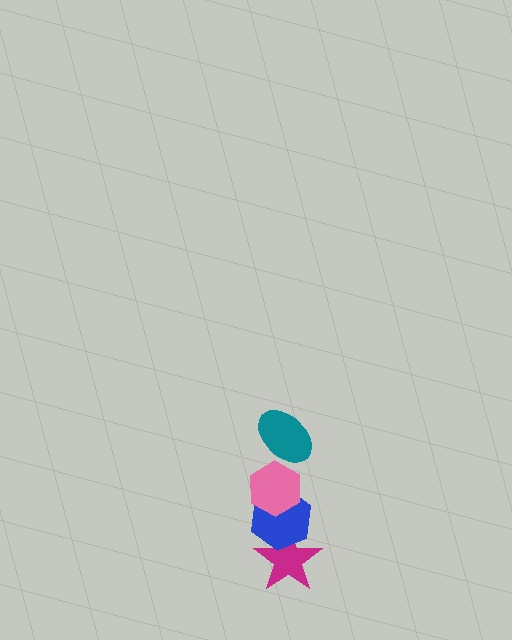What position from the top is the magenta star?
The magenta star is 4th from the top.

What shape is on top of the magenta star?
The blue hexagon is on top of the magenta star.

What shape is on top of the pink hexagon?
The teal ellipse is on top of the pink hexagon.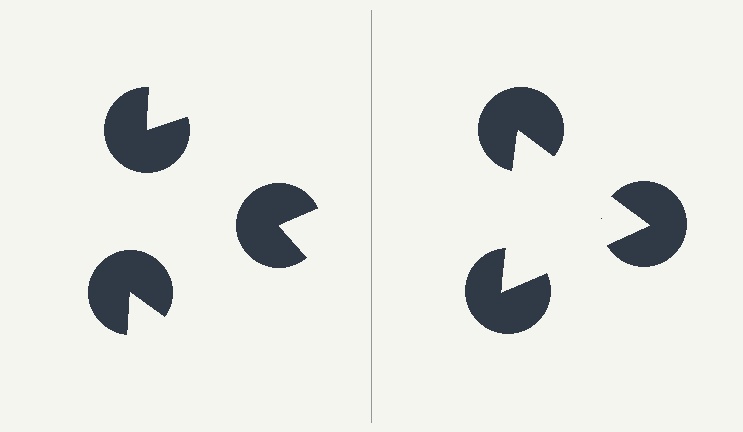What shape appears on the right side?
An illusory triangle.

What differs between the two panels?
The pac-man discs are positioned identically on both sides; only the wedge orientations differ. On the right they align to a triangle; on the left they are misaligned.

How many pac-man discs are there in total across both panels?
6 — 3 on each side.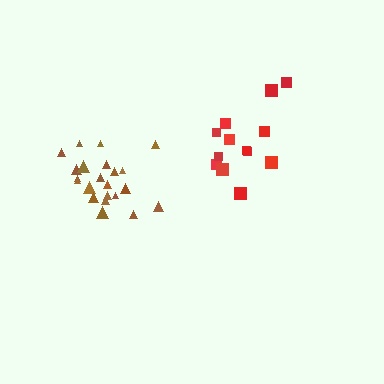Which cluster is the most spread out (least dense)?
Red.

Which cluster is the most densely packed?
Brown.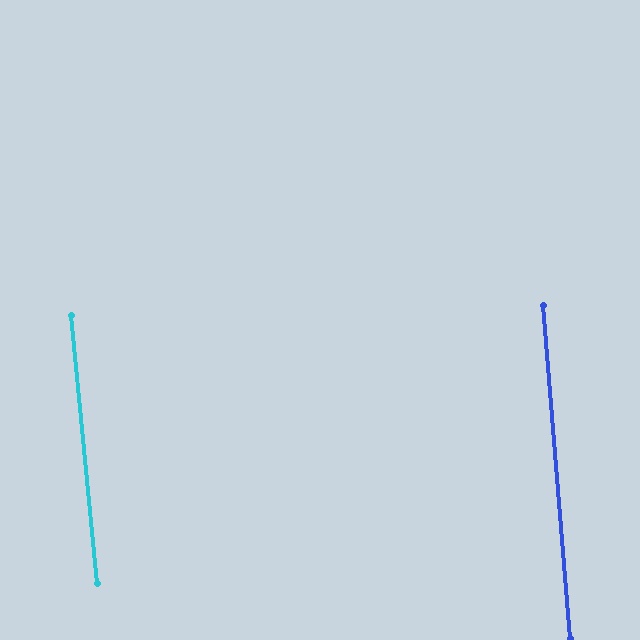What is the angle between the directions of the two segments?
Approximately 1 degree.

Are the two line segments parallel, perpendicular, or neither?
Parallel — their directions differ by only 0.8°.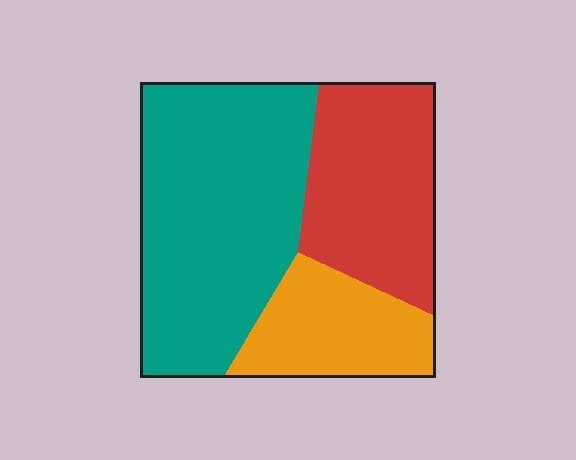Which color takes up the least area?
Orange, at roughly 20%.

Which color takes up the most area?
Teal, at roughly 50%.